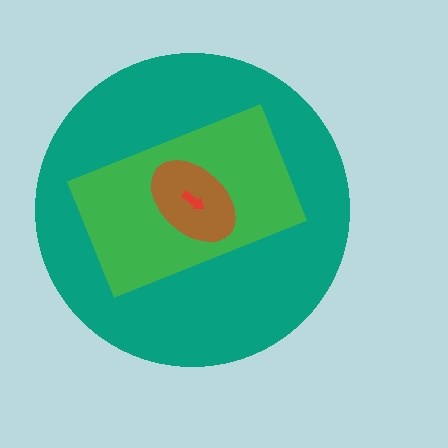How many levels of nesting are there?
4.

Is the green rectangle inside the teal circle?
Yes.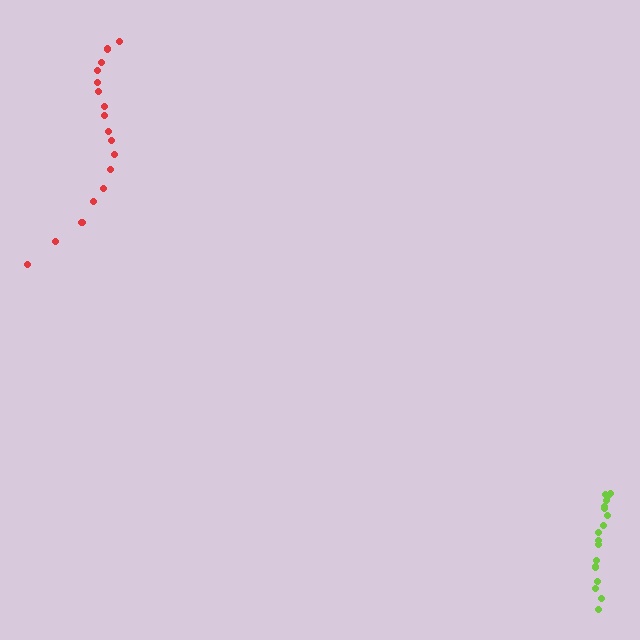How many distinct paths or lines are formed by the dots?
There are 2 distinct paths.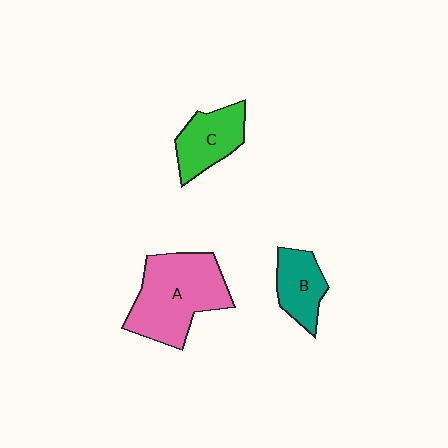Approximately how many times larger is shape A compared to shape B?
Approximately 2.2 times.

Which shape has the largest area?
Shape A (pink).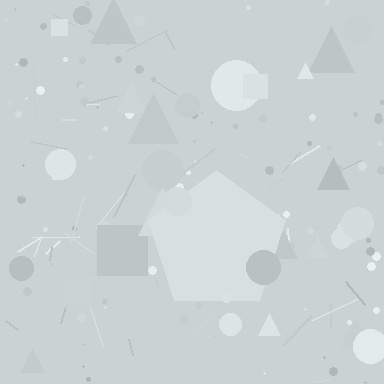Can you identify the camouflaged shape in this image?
The camouflaged shape is a pentagon.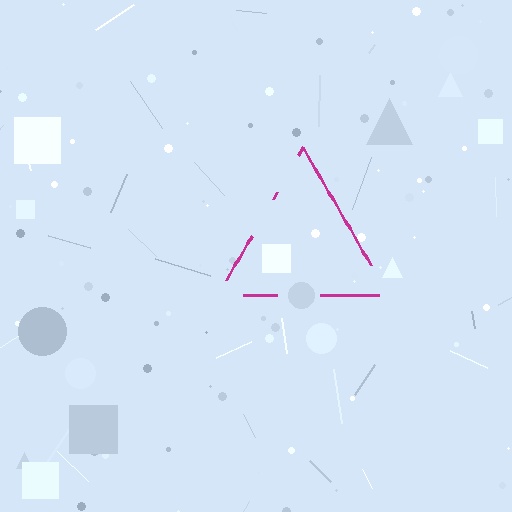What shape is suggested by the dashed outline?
The dashed outline suggests a triangle.